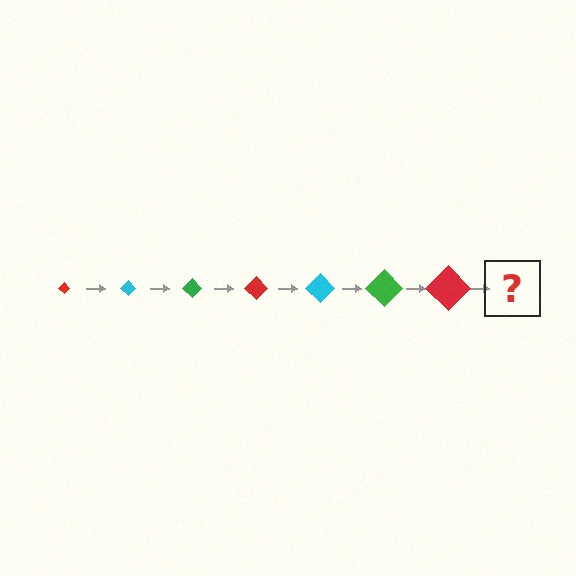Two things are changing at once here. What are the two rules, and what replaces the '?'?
The two rules are that the diamond grows larger each step and the color cycles through red, cyan, and green. The '?' should be a cyan diamond, larger than the previous one.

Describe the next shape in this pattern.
It should be a cyan diamond, larger than the previous one.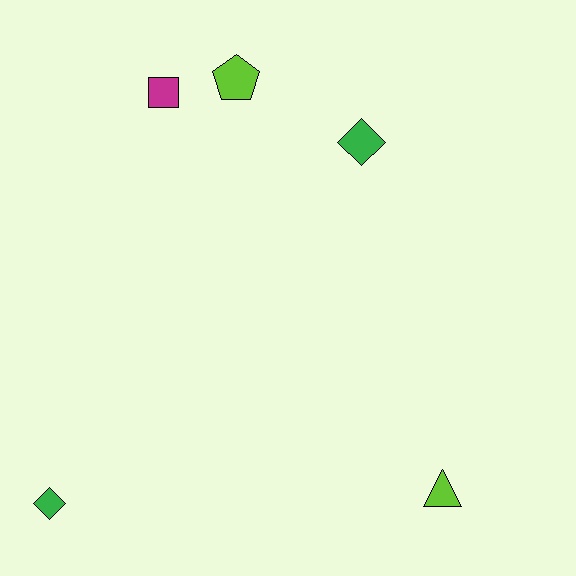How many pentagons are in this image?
There is 1 pentagon.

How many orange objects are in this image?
There are no orange objects.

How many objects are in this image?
There are 5 objects.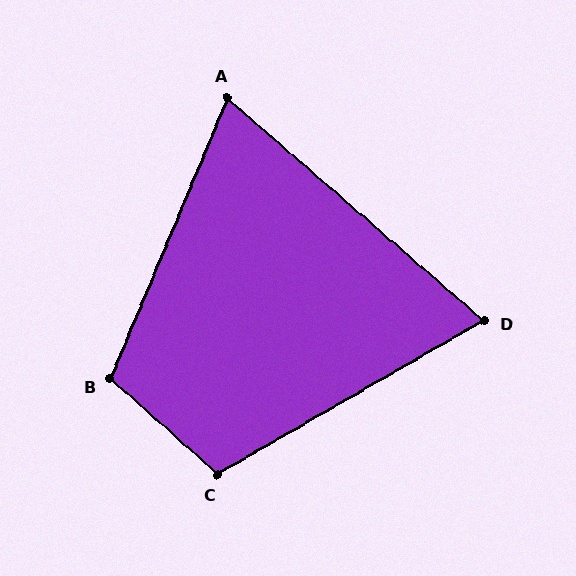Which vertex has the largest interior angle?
B, at approximately 109 degrees.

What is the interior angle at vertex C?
Approximately 108 degrees (obtuse).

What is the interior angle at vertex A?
Approximately 72 degrees (acute).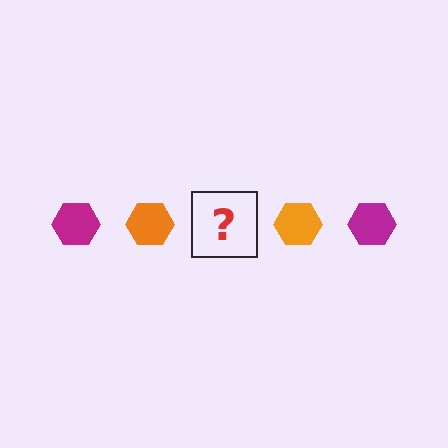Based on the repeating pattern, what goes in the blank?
The blank should be a magenta hexagon.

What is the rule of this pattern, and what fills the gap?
The rule is that the pattern cycles through magenta, orange hexagons. The gap should be filled with a magenta hexagon.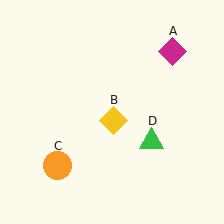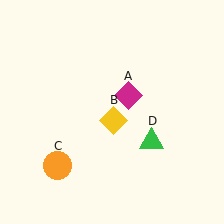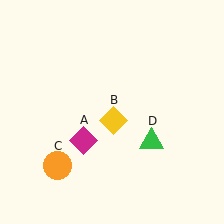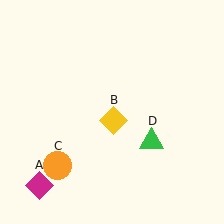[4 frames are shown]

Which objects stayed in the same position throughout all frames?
Yellow diamond (object B) and orange circle (object C) and green triangle (object D) remained stationary.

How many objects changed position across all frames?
1 object changed position: magenta diamond (object A).